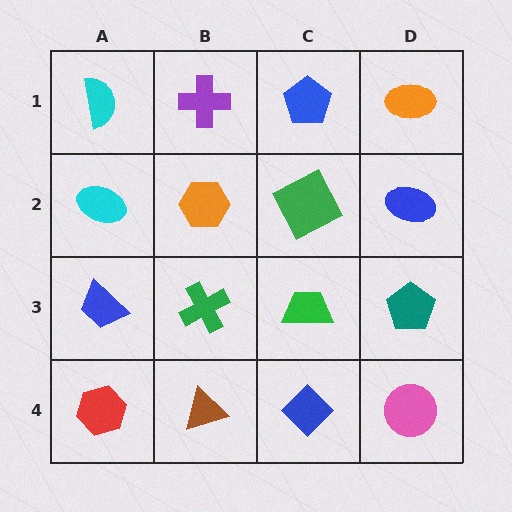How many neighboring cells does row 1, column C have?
3.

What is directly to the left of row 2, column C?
An orange hexagon.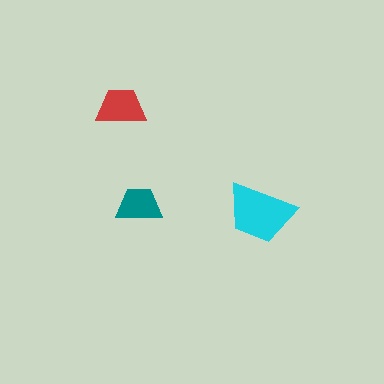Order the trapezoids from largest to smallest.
the cyan one, the red one, the teal one.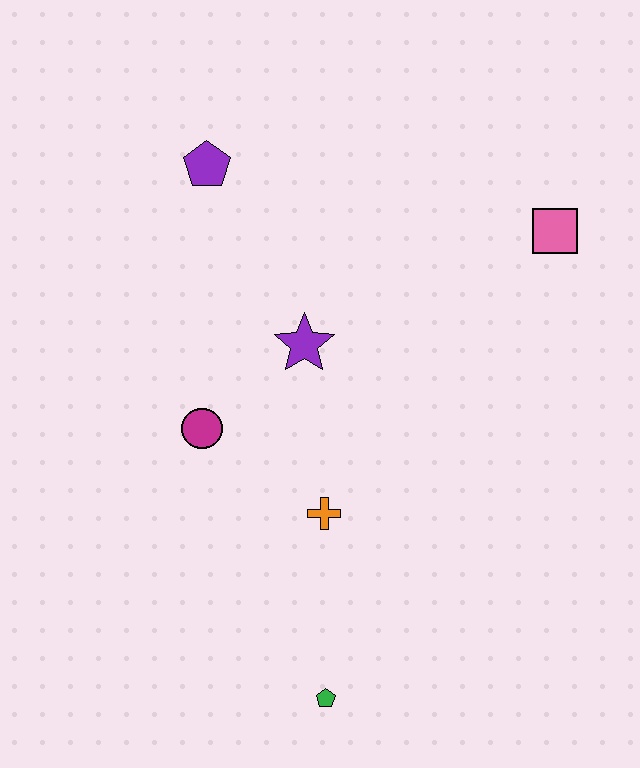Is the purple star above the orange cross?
Yes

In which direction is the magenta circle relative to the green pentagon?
The magenta circle is above the green pentagon.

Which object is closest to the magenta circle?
The purple star is closest to the magenta circle.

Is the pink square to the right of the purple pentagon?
Yes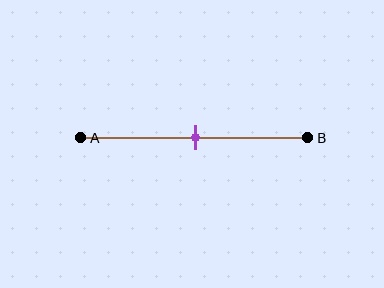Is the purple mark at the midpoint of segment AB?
Yes, the mark is approximately at the midpoint.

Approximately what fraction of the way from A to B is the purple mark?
The purple mark is approximately 50% of the way from A to B.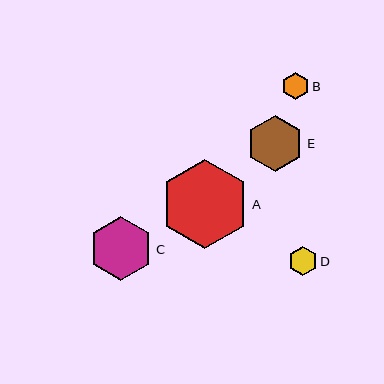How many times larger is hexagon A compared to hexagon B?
Hexagon A is approximately 3.3 times the size of hexagon B.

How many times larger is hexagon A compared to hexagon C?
Hexagon A is approximately 1.4 times the size of hexagon C.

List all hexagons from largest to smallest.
From largest to smallest: A, C, E, D, B.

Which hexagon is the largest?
Hexagon A is the largest with a size of approximately 89 pixels.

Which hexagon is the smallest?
Hexagon B is the smallest with a size of approximately 27 pixels.